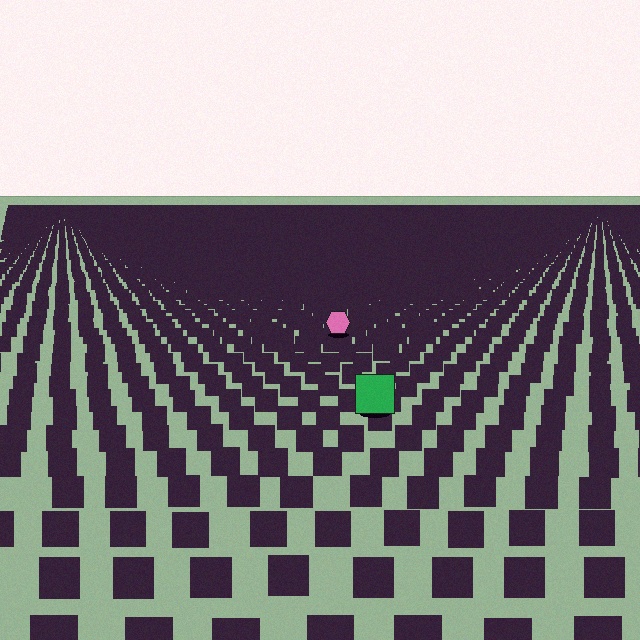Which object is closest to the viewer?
The green square is closest. The texture marks near it are larger and more spread out.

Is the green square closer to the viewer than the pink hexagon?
Yes. The green square is closer — you can tell from the texture gradient: the ground texture is coarser near it.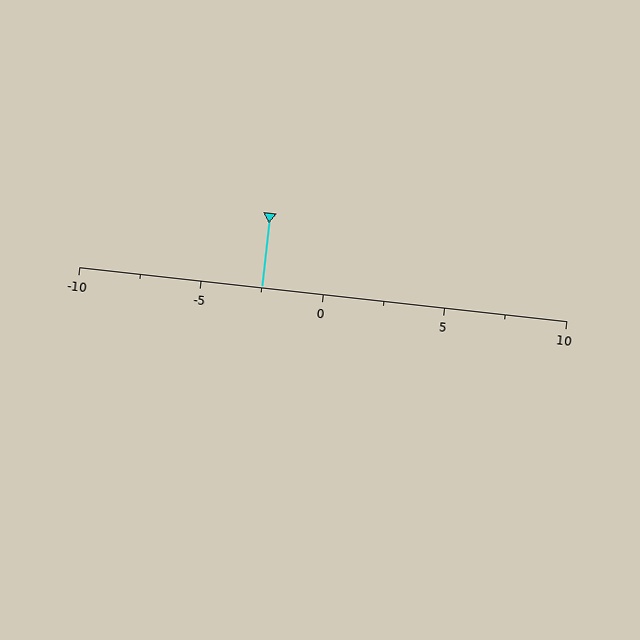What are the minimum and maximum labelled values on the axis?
The axis runs from -10 to 10.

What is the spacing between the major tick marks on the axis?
The major ticks are spaced 5 apart.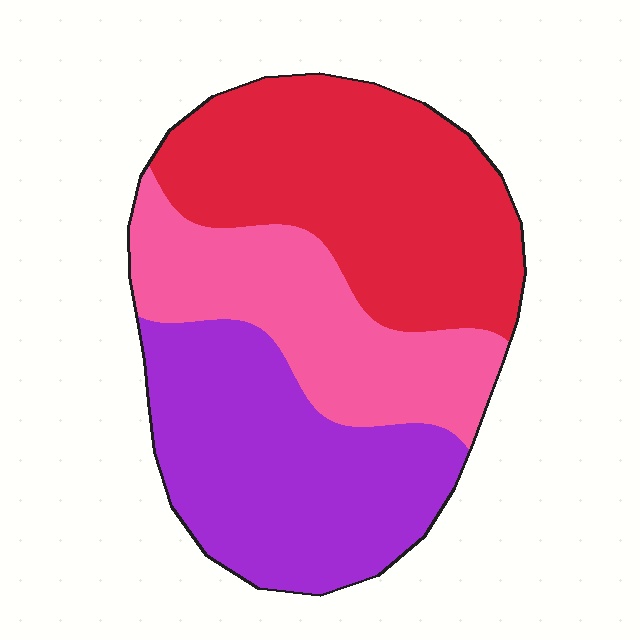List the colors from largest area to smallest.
From largest to smallest: red, purple, pink.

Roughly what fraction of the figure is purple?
Purple takes up between a third and a half of the figure.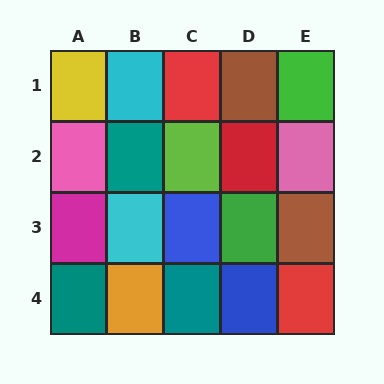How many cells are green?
2 cells are green.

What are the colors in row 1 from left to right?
Yellow, cyan, red, brown, green.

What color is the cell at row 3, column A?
Magenta.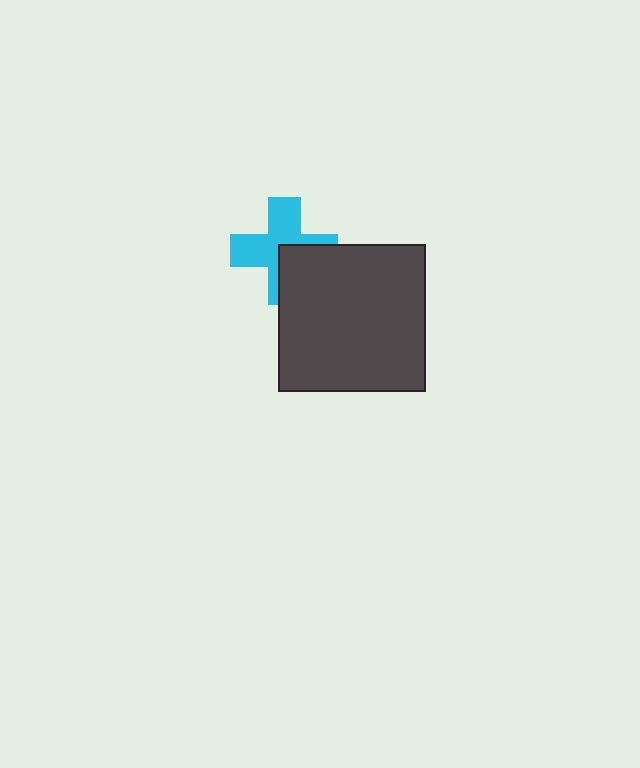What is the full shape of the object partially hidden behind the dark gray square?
The partially hidden object is a cyan cross.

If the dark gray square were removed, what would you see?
You would see the complete cyan cross.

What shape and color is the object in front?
The object in front is a dark gray square.